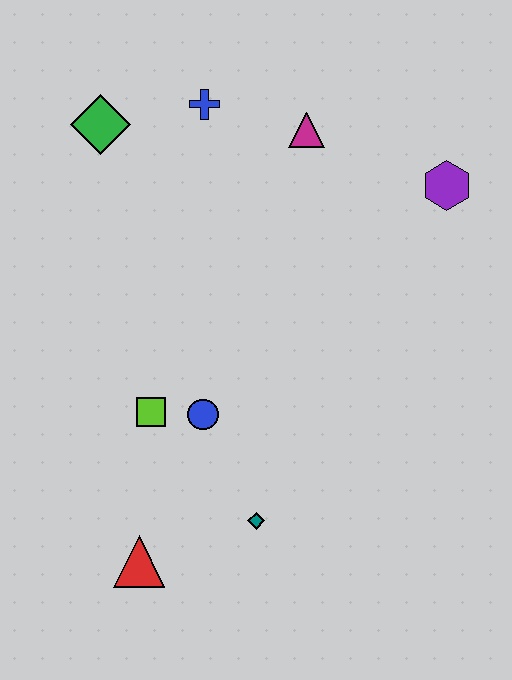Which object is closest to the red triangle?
The teal diamond is closest to the red triangle.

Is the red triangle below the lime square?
Yes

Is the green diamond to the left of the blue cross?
Yes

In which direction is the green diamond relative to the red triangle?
The green diamond is above the red triangle.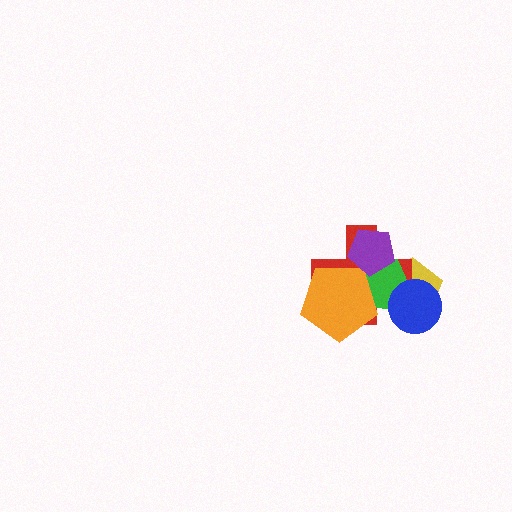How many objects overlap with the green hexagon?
5 objects overlap with the green hexagon.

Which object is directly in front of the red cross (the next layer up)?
The green hexagon is directly in front of the red cross.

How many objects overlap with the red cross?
5 objects overlap with the red cross.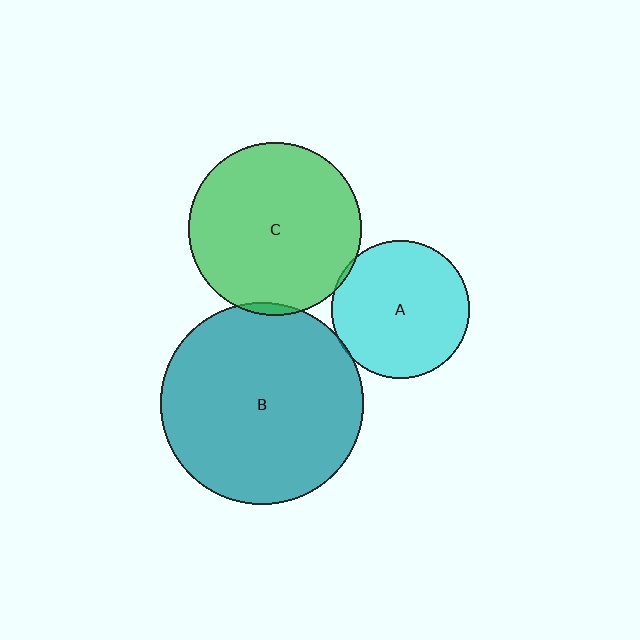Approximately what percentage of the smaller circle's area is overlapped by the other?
Approximately 5%.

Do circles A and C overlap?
Yes.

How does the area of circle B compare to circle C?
Approximately 1.4 times.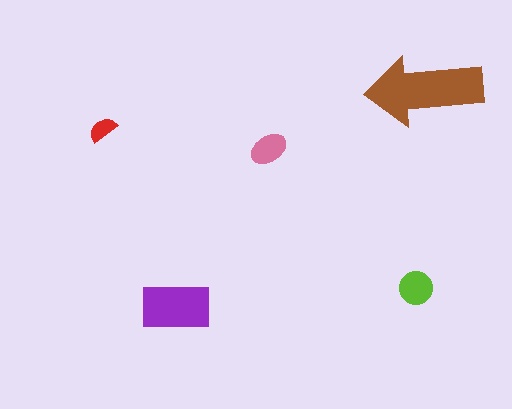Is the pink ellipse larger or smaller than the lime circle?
Smaller.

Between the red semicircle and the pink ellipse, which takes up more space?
The pink ellipse.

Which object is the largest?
The brown arrow.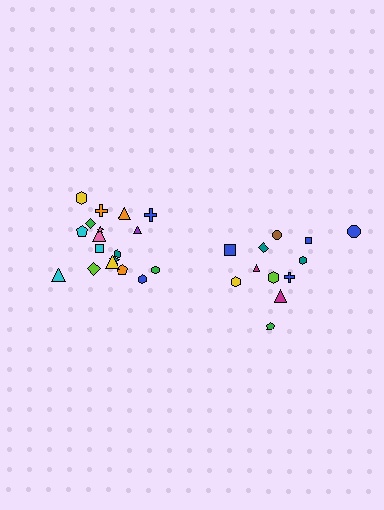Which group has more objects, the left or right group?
The left group.